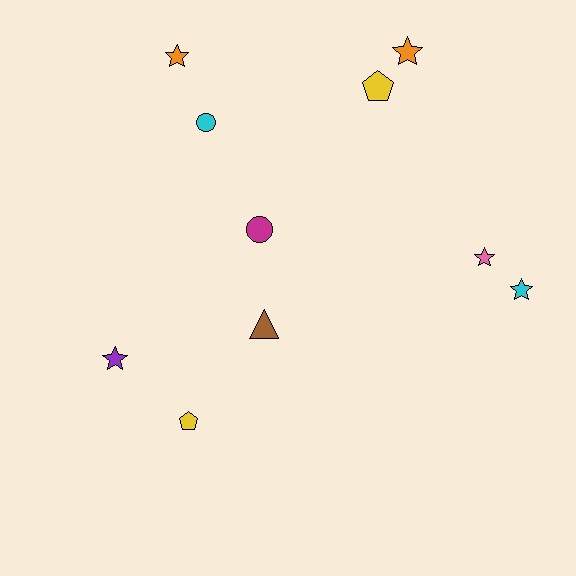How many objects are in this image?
There are 10 objects.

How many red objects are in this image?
There are no red objects.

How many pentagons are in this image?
There are 2 pentagons.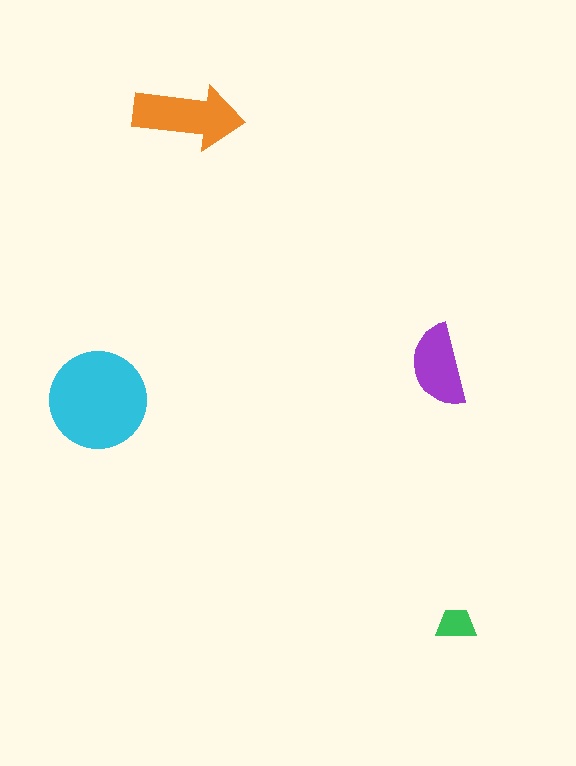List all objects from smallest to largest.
The green trapezoid, the purple semicircle, the orange arrow, the cyan circle.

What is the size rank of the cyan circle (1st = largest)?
1st.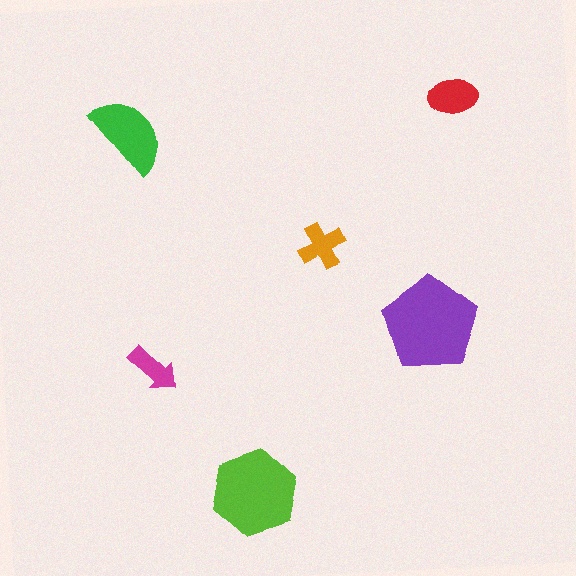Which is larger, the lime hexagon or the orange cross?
The lime hexagon.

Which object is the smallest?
The magenta arrow.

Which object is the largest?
The purple pentagon.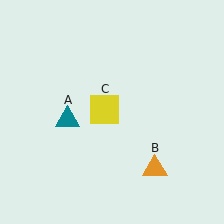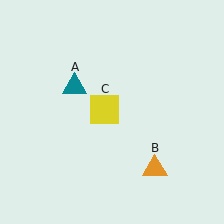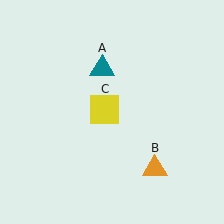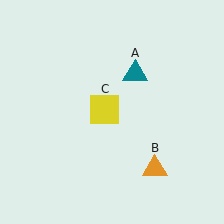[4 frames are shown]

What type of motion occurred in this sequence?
The teal triangle (object A) rotated clockwise around the center of the scene.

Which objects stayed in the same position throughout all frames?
Orange triangle (object B) and yellow square (object C) remained stationary.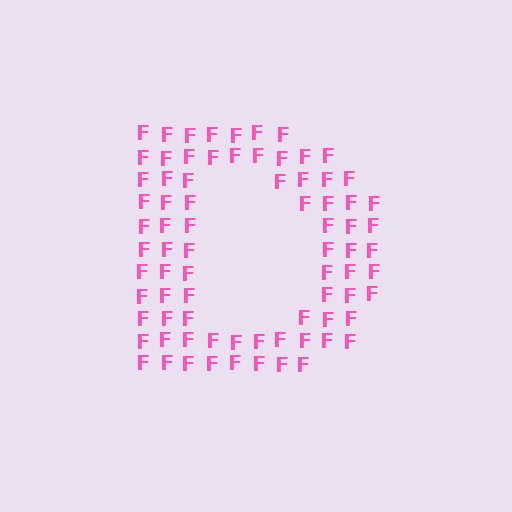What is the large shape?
The large shape is the letter D.